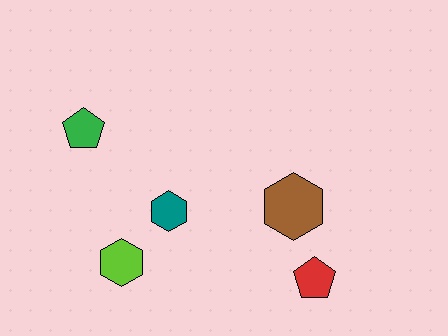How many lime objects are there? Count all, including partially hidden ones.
There is 1 lime object.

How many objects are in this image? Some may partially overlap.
There are 5 objects.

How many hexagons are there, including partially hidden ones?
There are 3 hexagons.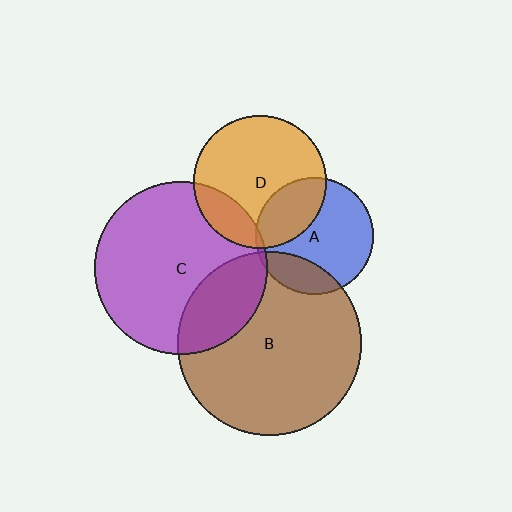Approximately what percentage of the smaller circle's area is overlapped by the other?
Approximately 20%.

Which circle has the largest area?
Circle B (brown).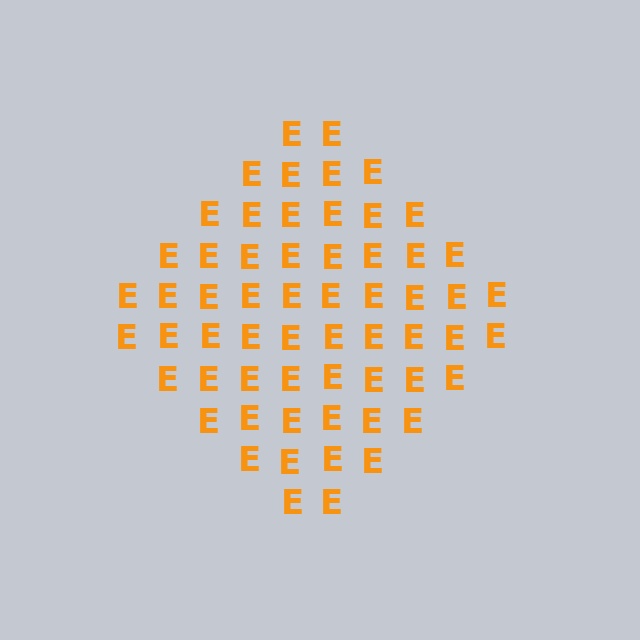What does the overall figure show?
The overall figure shows a diamond.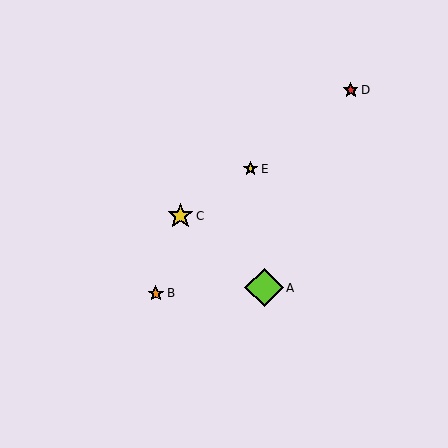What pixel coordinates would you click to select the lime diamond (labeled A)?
Click at (264, 288) to select the lime diamond A.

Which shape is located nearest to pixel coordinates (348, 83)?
The red star (labeled D) at (351, 90) is nearest to that location.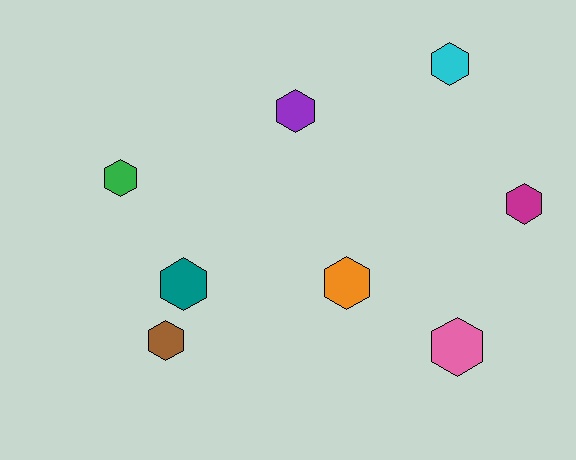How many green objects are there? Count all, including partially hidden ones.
There is 1 green object.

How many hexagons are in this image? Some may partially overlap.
There are 8 hexagons.